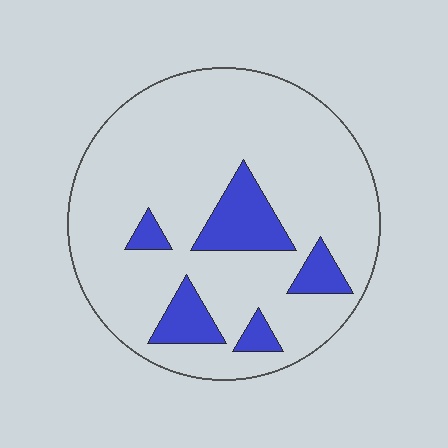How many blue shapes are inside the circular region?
5.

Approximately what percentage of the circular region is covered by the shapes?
Approximately 15%.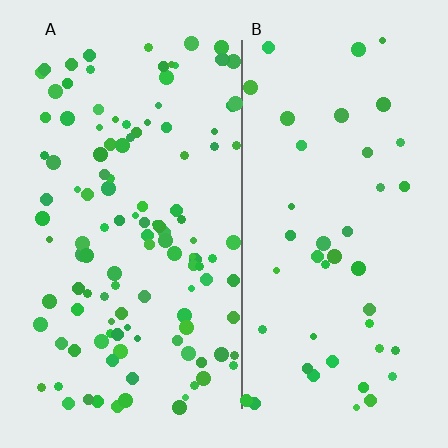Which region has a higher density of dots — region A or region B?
A (the left).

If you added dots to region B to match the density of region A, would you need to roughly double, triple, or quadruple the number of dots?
Approximately triple.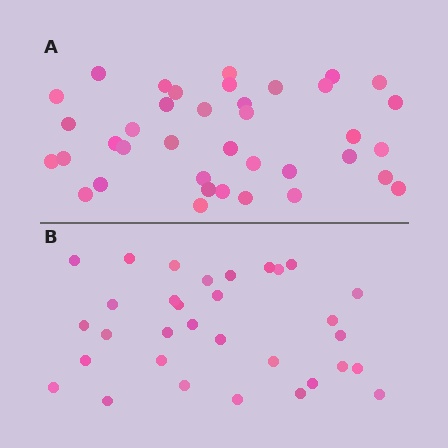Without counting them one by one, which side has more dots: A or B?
Region A (the top region) has more dots.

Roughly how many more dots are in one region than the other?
Region A has about 6 more dots than region B.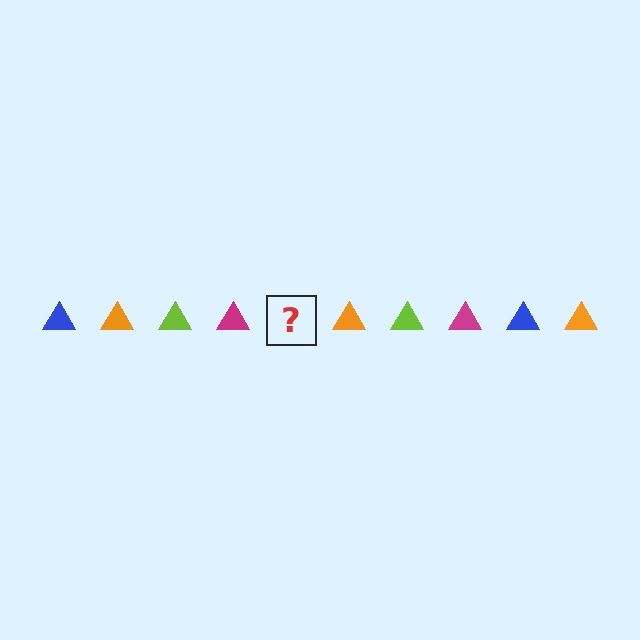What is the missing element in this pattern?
The missing element is a blue triangle.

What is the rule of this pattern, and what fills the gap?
The rule is that the pattern cycles through blue, orange, lime, magenta triangles. The gap should be filled with a blue triangle.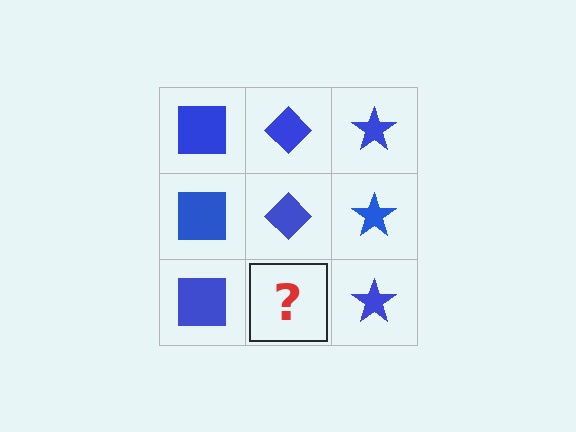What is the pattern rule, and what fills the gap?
The rule is that each column has a consistent shape. The gap should be filled with a blue diamond.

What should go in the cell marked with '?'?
The missing cell should contain a blue diamond.